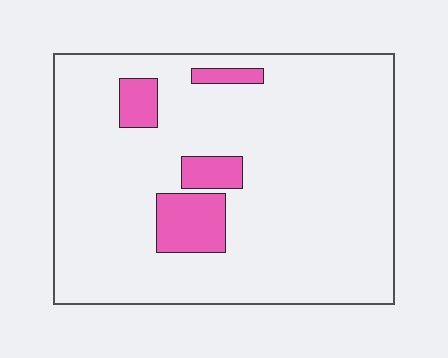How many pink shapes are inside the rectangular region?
4.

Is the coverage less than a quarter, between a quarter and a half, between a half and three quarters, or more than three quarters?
Less than a quarter.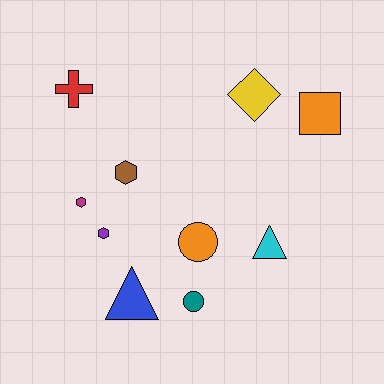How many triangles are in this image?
There are 2 triangles.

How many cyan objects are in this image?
There is 1 cyan object.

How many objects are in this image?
There are 10 objects.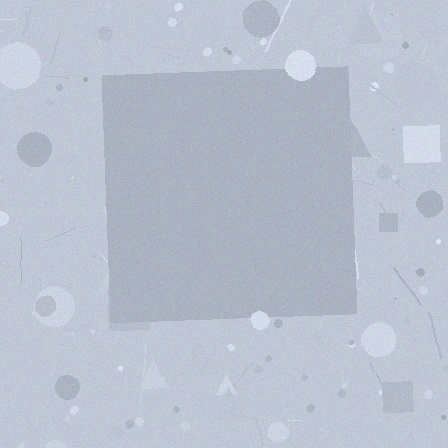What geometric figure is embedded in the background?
A square is embedded in the background.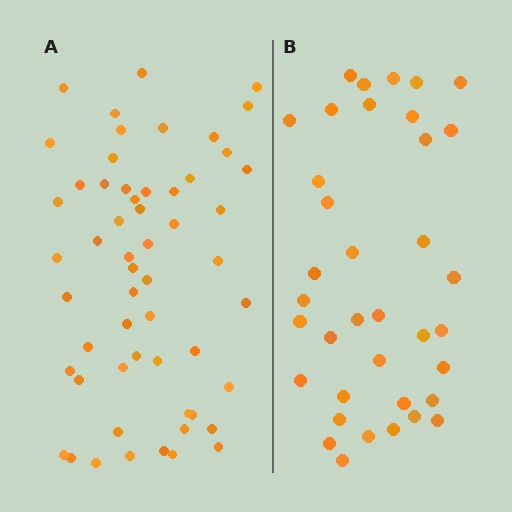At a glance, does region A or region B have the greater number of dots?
Region A (the left region) has more dots.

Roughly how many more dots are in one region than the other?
Region A has approximately 20 more dots than region B.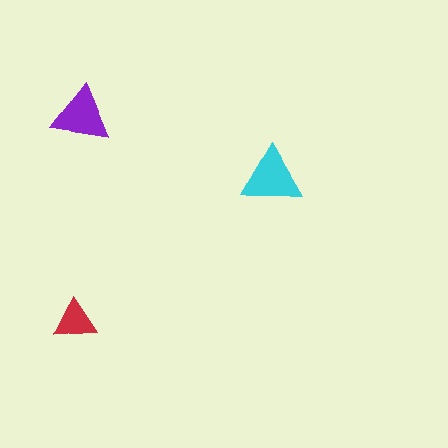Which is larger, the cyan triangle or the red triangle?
The cyan one.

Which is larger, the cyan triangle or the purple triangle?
The cyan one.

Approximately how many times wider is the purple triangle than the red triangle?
About 1.5 times wider.